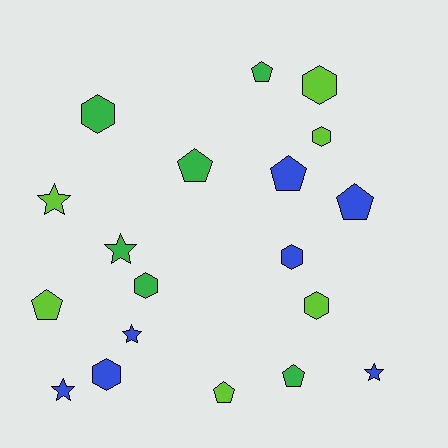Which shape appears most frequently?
Pentagon, with 7 objects.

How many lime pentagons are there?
There are 2 lime pentagons.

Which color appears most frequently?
Blue, with 7 objects.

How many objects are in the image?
There are 19 objects.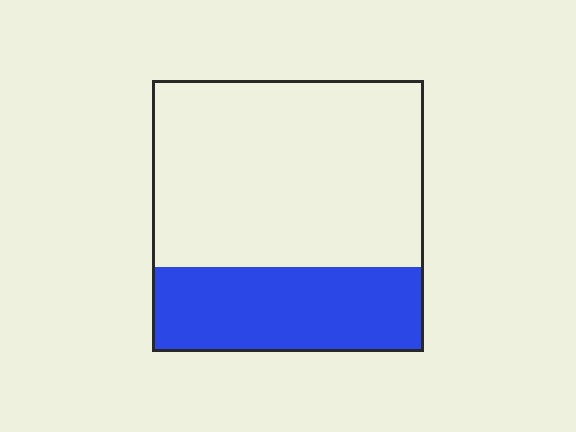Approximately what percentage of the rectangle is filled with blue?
Approximately 30%.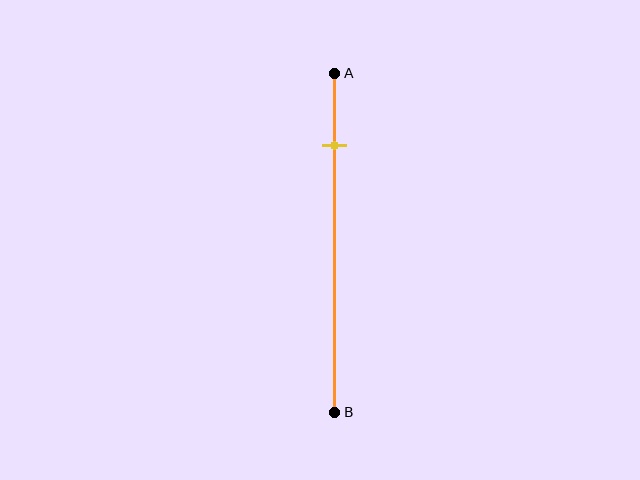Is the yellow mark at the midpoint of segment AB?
No, the mark is at about 20% from A, not at the 50% midpoint.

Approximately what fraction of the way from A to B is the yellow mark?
The yellow mark is approximately 20% of the way from A to B.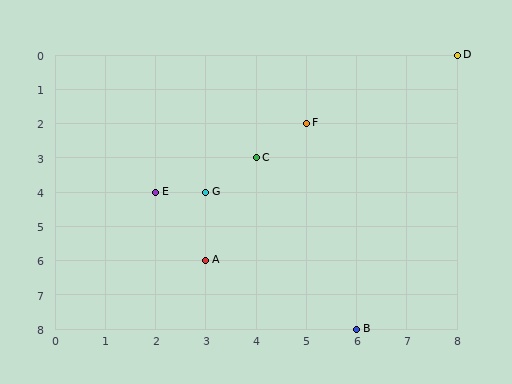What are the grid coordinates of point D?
Point D is at grid coordinates (8, 0).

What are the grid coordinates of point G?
Point G is at grid coordinates (3, 4).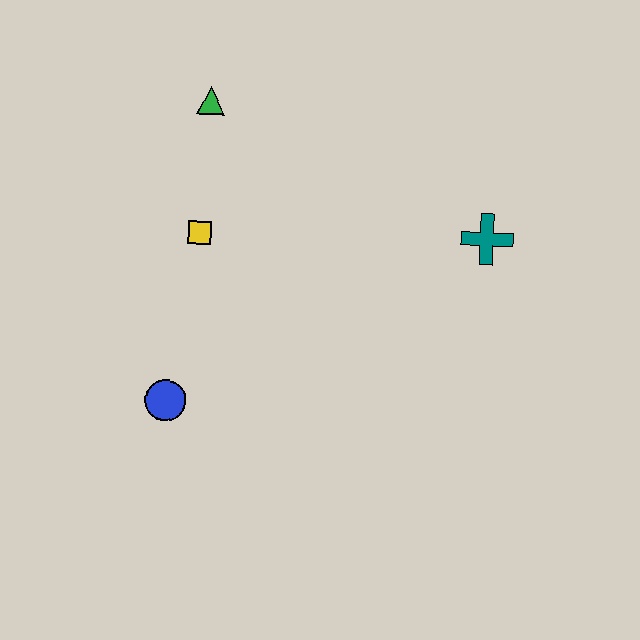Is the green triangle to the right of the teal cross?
No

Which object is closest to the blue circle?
The yellow square is closest to the blue circle.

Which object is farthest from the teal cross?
The blue circle is farthest from the teal cross.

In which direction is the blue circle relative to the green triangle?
The blue circle is below the green triangle.